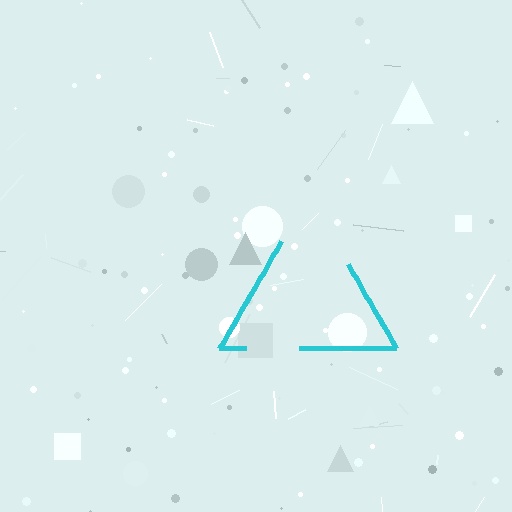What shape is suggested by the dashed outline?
The dashed outline suggests a triangle.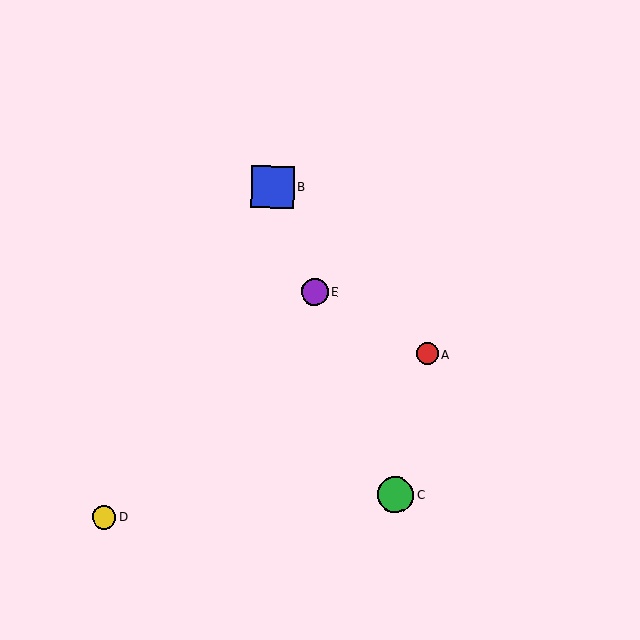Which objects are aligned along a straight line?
Objects B, C, E are aligned along a straight line.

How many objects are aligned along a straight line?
3 objects (B, C, E) are aligned along a straight line.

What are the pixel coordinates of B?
Object B is at (273, 187).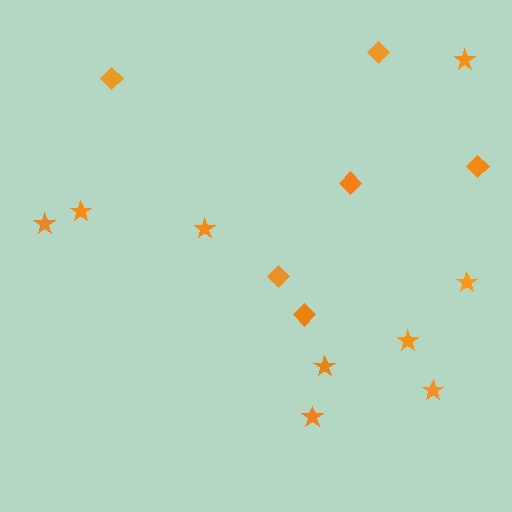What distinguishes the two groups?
There are 2 groups: one group of diamonds (6) and one group of stars (9).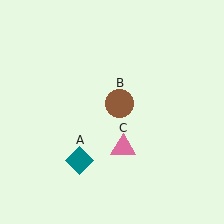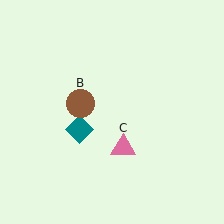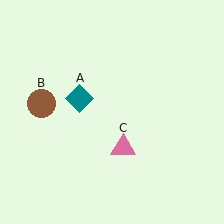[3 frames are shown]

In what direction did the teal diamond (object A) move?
The teal diamond (object A) moved up.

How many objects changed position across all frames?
2 objects changed position: teal diamond (object A), brown circle (object B).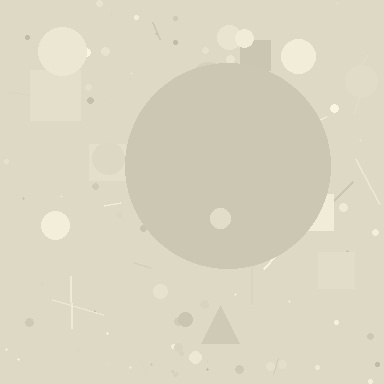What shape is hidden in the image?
A circle is hidden in the image.